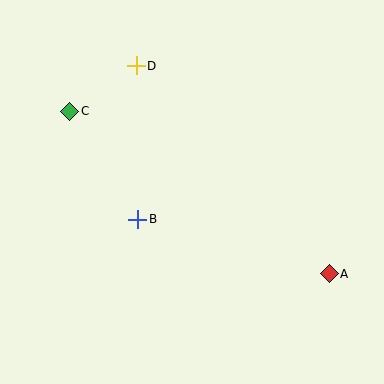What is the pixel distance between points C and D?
The distance between C and D is 81 pixels.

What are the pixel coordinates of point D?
Point D is at (136, 66).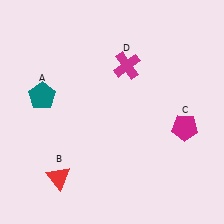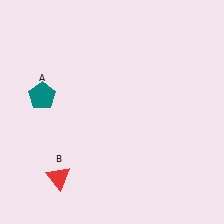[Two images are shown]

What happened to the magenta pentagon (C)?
The magenta pentagon (C) was removed in Image 2. It was in the bottom-right area of Image 1.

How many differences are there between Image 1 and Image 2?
There are 2 differences between the two images.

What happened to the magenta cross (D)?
The magenta cross (D) was removed in Image 2. It was in the top-right area of Image 1.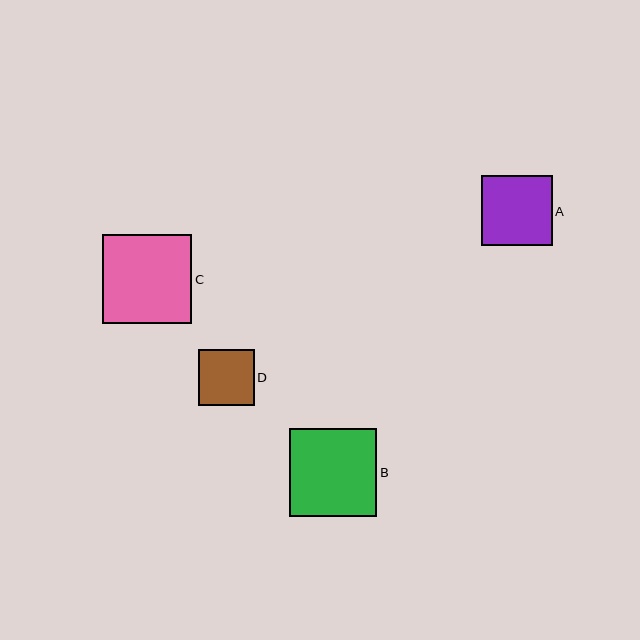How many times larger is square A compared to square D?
Square A is approximately 1.3 times the size of square D.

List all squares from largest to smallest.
From largest to smallest: C, B, A, D.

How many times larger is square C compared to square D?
Square C is approximately 1.6 times the size of square D.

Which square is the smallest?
Square D is the smallest with a size of approximately 56 pixels.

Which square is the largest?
Square C is the largest with a size of approximately 89 pixels.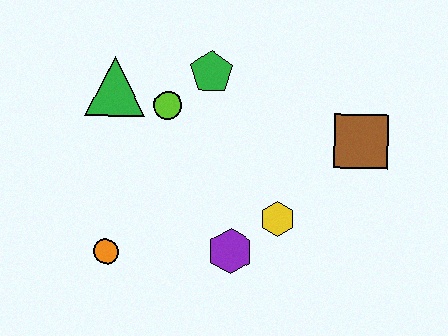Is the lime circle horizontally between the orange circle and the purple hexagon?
Yes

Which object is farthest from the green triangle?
The brown square is farthest from the green triangle.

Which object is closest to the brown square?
The yellow hexagon is closest to the brown square.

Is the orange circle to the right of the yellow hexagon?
No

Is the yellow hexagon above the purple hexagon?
Yes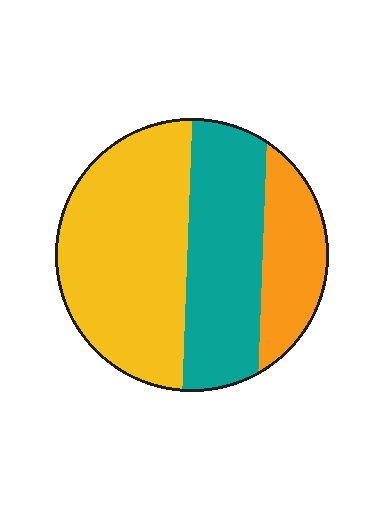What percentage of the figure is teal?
Teal takes up about one third (1/3) of the figure.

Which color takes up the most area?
Yellow, at roughly 50%.